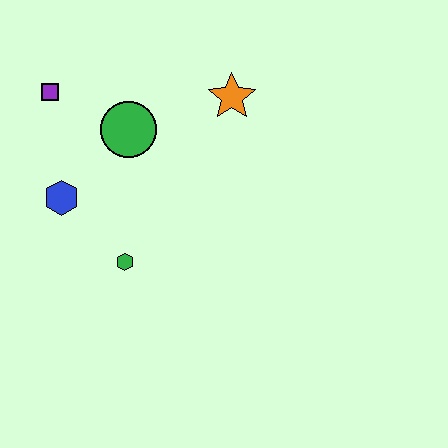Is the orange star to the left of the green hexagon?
No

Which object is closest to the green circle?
The purple square is closest to the green circle.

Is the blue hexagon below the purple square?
Yes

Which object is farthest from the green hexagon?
The orange star is farthest from the green hexagon.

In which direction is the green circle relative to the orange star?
The green circle is to the left of the orange star.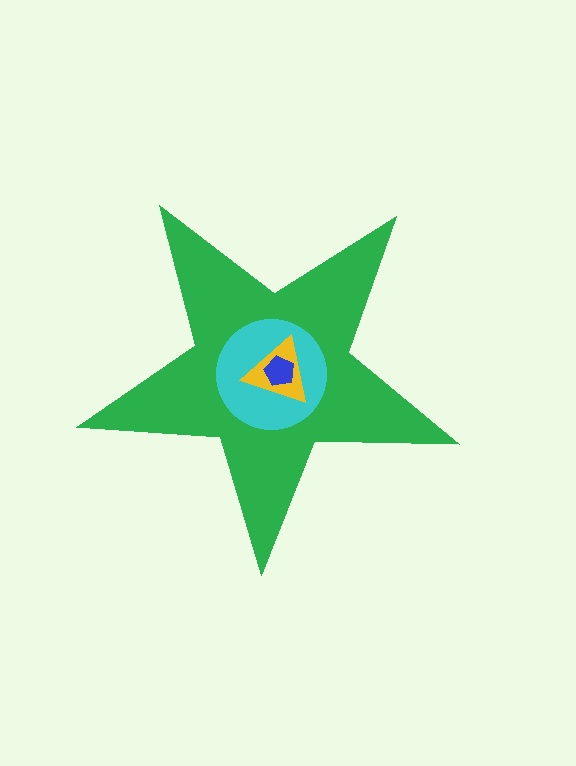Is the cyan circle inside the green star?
Yes.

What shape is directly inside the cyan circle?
The yellow triangle.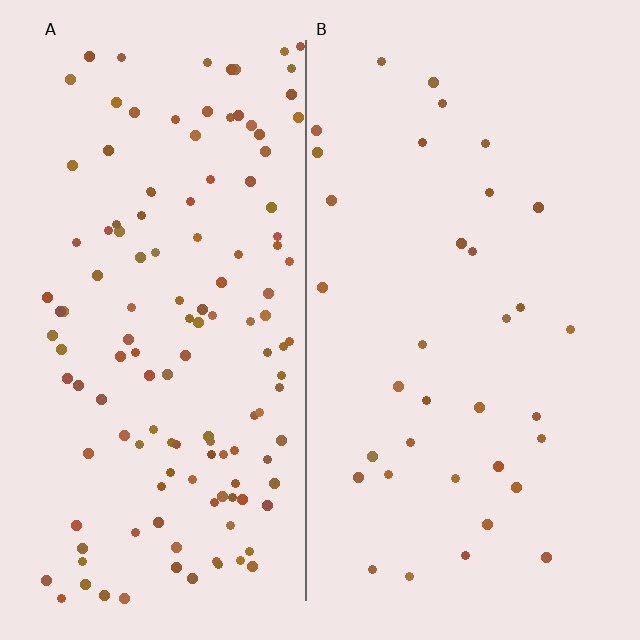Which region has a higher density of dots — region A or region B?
A (the left).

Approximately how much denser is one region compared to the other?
Approximately 3.8× — region A over region B.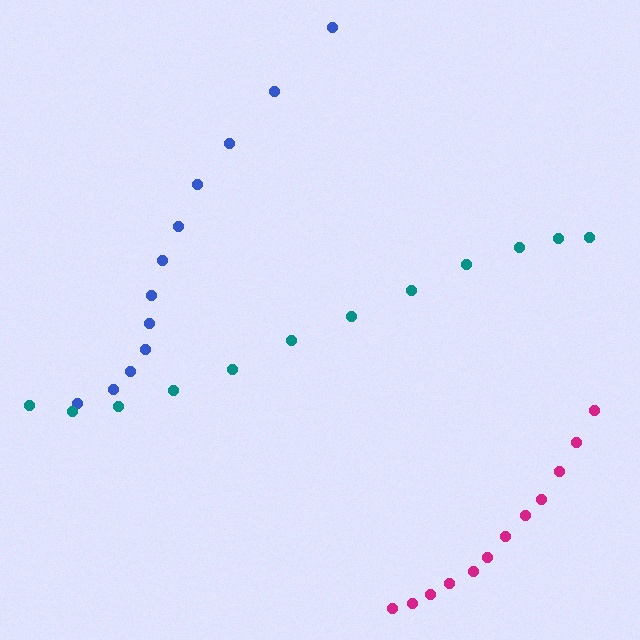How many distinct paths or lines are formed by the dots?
There are 3 distinct paths.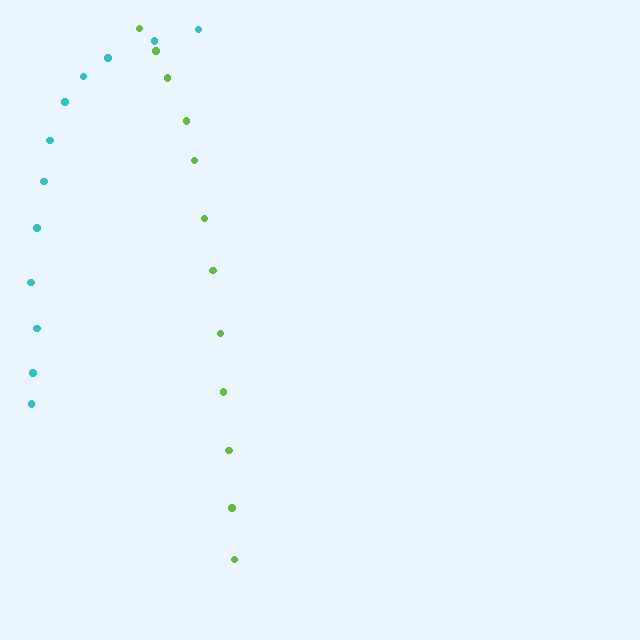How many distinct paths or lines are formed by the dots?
There are 2 distinct paths.